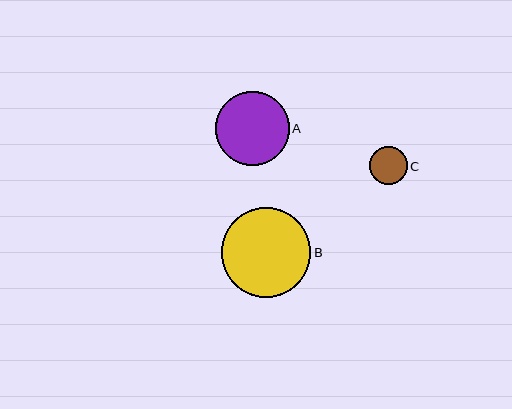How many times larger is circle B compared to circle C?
Circle B is approximately 2.4 times the size of circle C.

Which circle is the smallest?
Circle C is the smallest with a size of approximately 38 pixels.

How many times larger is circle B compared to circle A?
Circle B is approximately 1.2 times the size of circle A.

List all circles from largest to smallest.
From largest to smallest: B, A, C.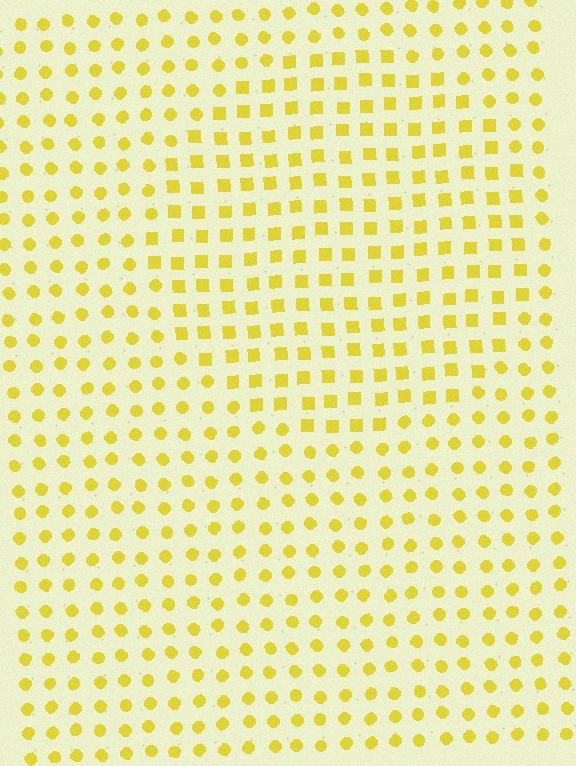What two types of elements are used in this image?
The image uses squares inside the circle region and circles outside it.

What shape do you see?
I see a circle.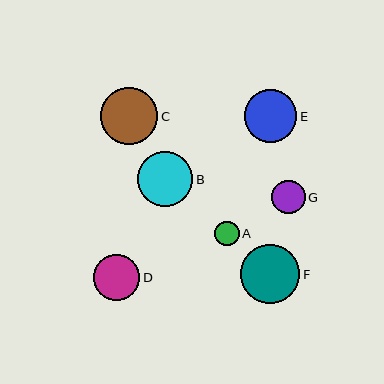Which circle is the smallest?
Circle A is the smallest with a size of approximately 24 pixels.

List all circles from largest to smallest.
From largest to smallest: F, C, B, E, D, G, A.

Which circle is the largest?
Circle F is the largest with a size of approximately 60 pixels.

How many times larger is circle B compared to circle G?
Circle B is approximately 1.6 times the size of circle G.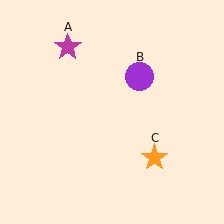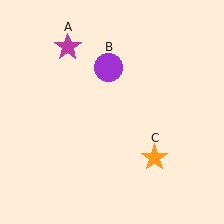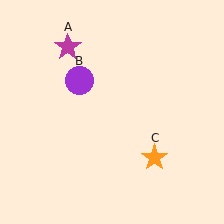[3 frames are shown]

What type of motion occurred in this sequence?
The purple circle (object B) rotated counterclockwise around the center of the scene.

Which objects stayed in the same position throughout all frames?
Magenta star (object A) and orange star (object C) remained stationary.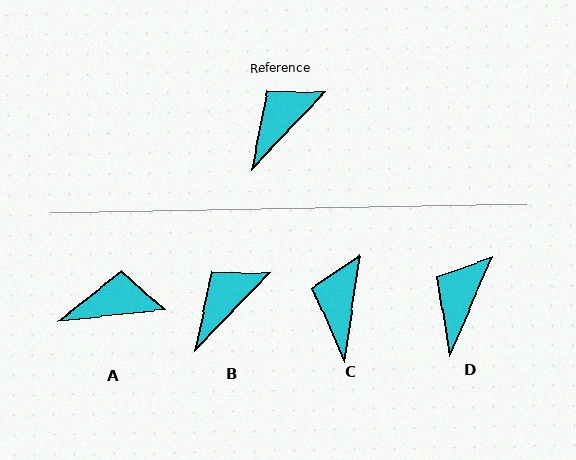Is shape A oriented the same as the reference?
No, it is off by about 40 degrees.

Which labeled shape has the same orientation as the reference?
B.